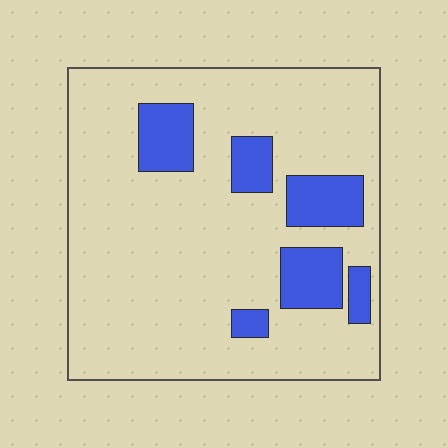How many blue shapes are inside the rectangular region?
6.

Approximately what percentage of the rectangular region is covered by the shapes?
Approximately 15%.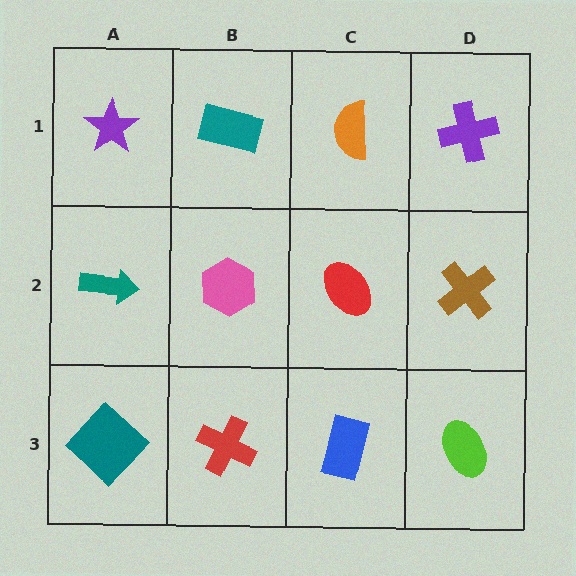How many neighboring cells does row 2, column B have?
4.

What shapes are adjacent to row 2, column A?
A purple star (row 1, column A), a teal diamond (row 3, column A), a pink hexagon (row 2, column B).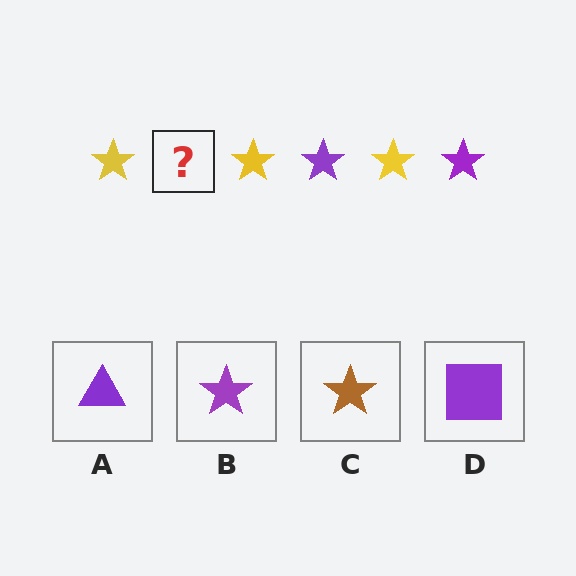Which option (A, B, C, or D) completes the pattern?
B.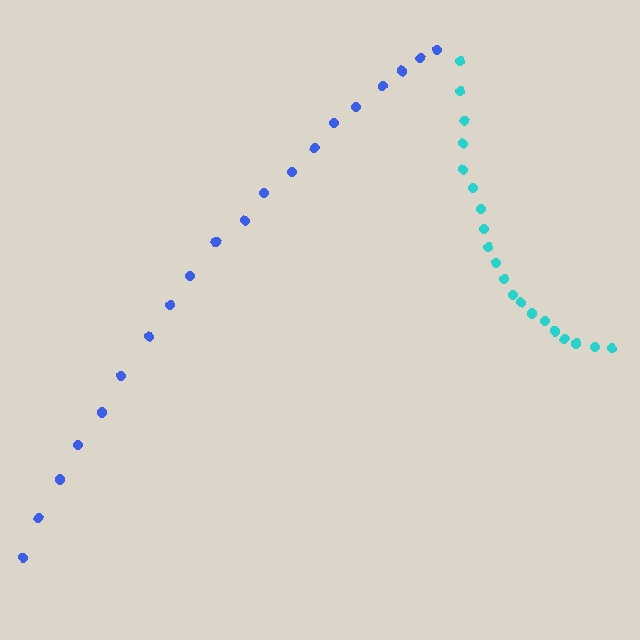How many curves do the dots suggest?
There are 2 distinct paths.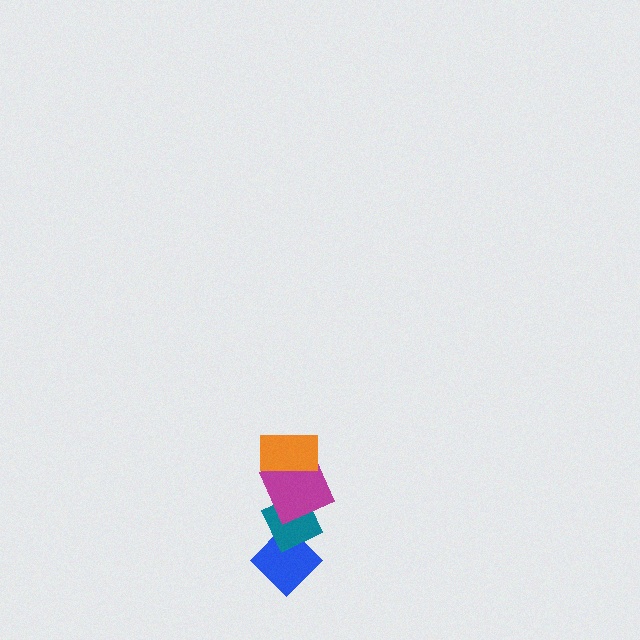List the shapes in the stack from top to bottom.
From top to bottom: the orange rectangle, the magenta square, the teal diamond, the blue diamond.